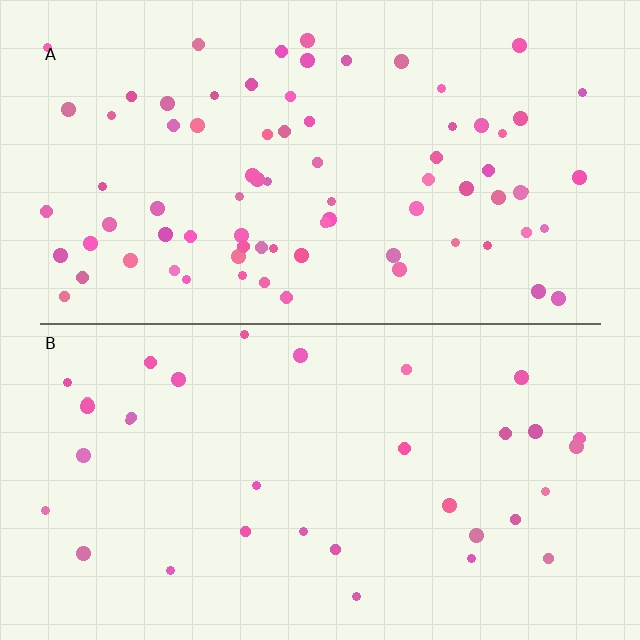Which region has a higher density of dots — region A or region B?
A (the top).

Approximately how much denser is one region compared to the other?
Approximately 2.3× — region A over region B.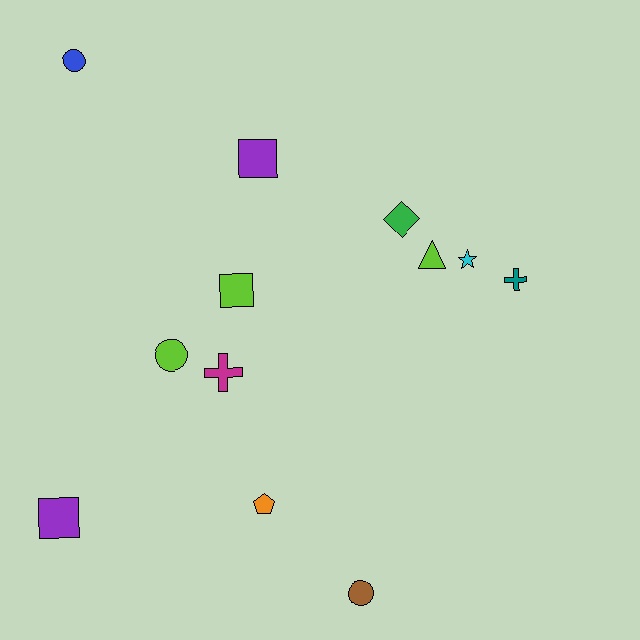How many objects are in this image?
There are 12 objects.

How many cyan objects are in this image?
There is 1 cyan object.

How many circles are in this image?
There are 3 circles.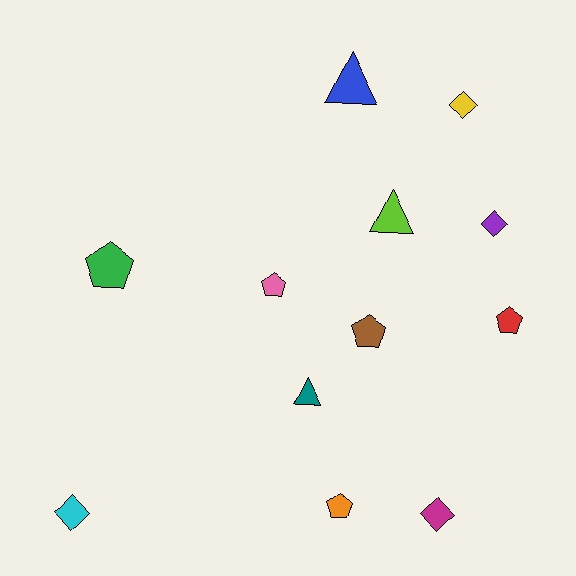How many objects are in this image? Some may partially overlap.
There are 12 objects.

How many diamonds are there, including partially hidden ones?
There are 4 diamonds.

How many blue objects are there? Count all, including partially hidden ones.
There is 1 blue object.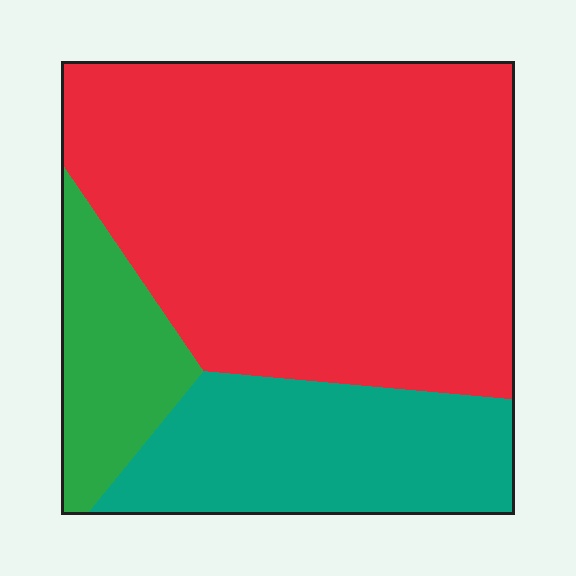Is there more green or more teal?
Teal.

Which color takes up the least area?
Green, at roughly 15%.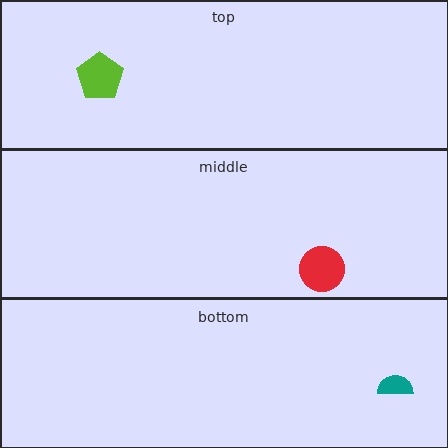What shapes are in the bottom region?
The teal semicircle.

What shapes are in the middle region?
The red circle.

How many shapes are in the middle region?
1.